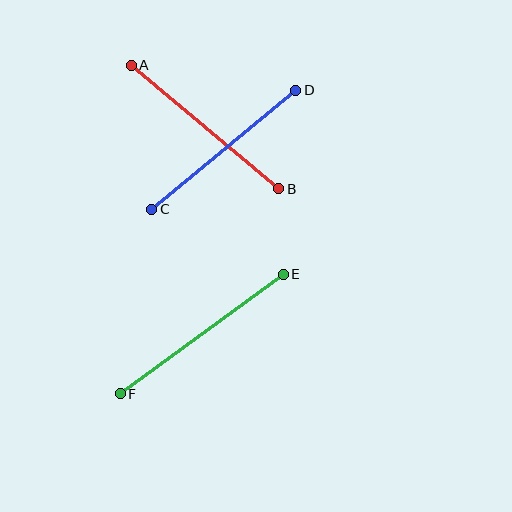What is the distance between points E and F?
The distance is approximately 202 pixels.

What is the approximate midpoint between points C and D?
The midpoint is at approximately (224, 150) pixels.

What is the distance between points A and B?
The distance is approximately 192 pixels.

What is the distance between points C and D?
The distance is approximately 187 pixels.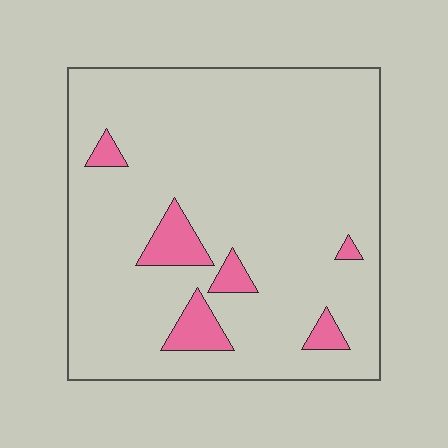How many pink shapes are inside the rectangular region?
6.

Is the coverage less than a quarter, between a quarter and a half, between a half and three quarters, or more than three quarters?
Less than a quarter.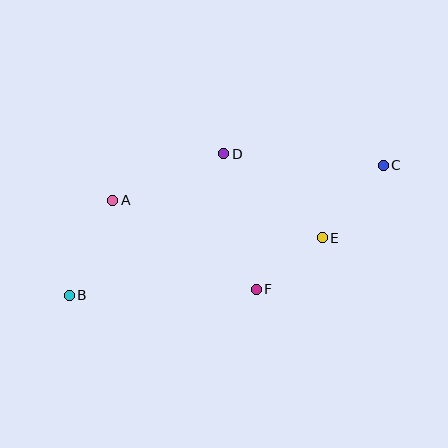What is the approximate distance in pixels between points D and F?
The distance between D and F is approximately 139 pixels.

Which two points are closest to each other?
Points E and F are closest to each other.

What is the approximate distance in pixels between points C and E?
The distance between C and E is approximately 95 pixels.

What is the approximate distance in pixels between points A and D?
The distance between A and D is approximately 121 pixels.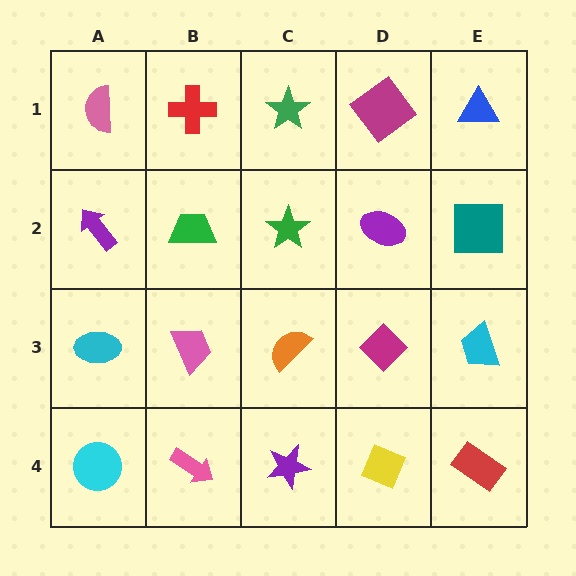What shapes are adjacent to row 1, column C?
A green star (row 2, column C), a red cross (row 1, column B), a magenta diamond (row 1, column D).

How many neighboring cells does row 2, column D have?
4.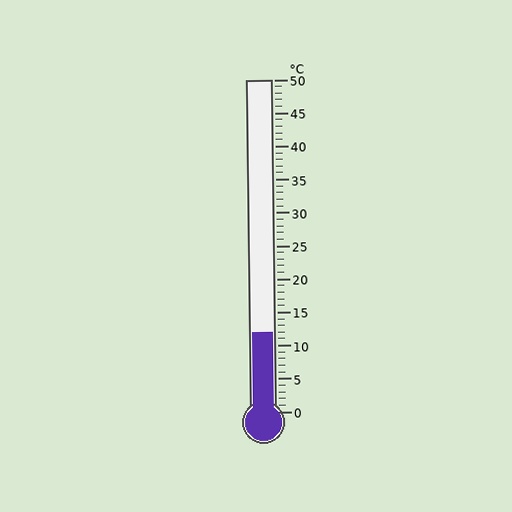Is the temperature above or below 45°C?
The temperature is below 45°C.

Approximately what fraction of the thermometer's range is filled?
The thermometer is filled to approximately 25% of its range.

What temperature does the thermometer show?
The thermometer shows approximately 12°C.